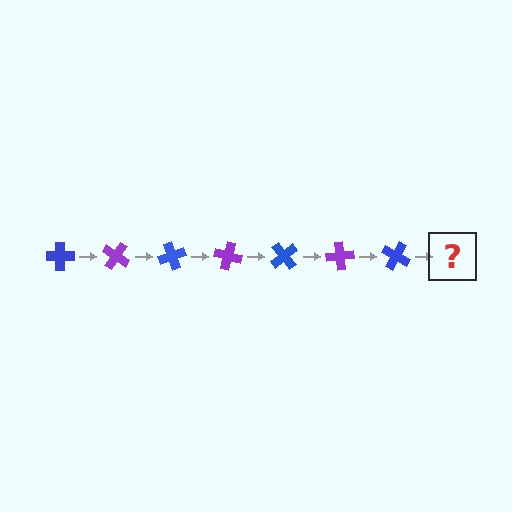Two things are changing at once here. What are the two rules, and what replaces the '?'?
The two rules are that it rotates 35 degrees each step and the color cycles through blue and purple. The '?' should be a purple cross, rotated 245 degrees from the start.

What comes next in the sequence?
The next element should be a purple cross, rotated 245 degrees from the start.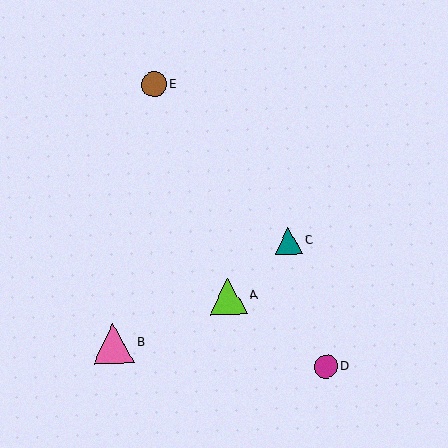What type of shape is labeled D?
Shape D is a magenta circle.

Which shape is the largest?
The pink triangle (labeled B) is the largest.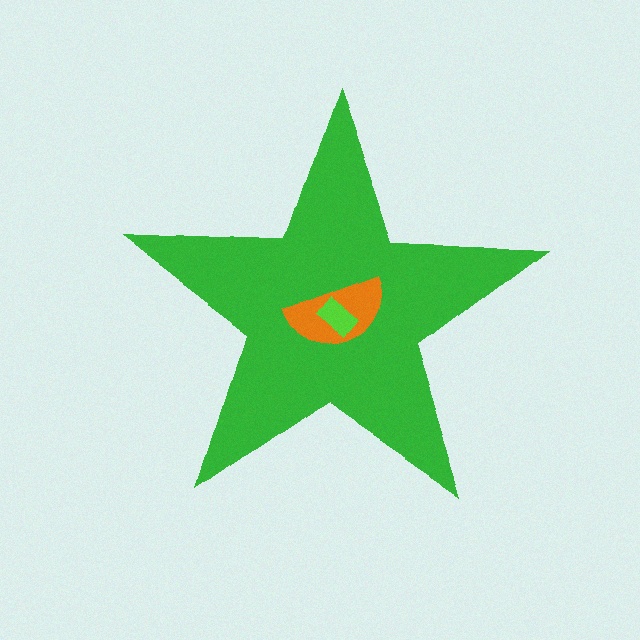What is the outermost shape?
The green star.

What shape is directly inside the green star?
The orange semicircle.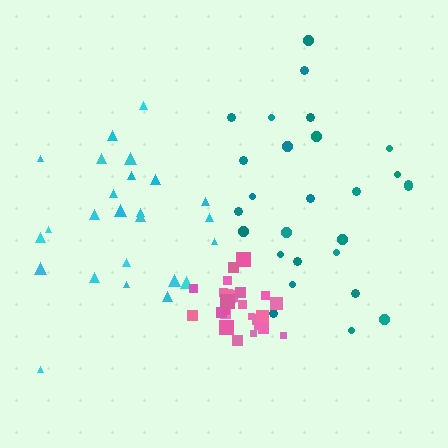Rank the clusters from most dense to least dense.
pink, cyan, teal.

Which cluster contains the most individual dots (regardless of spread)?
Pink (28).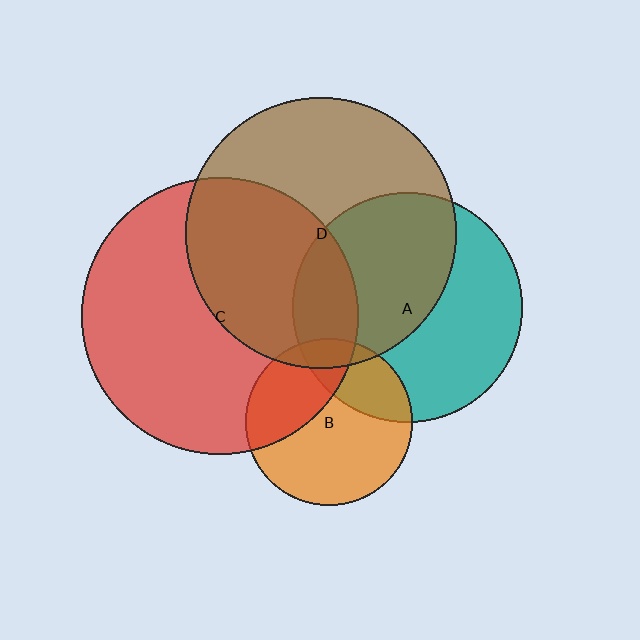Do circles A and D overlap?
Yes.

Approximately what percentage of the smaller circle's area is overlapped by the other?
Approximately 50%.